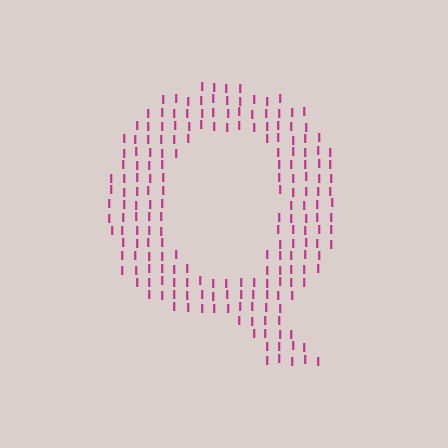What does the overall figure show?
The overall figure shows the letter Q.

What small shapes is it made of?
It is made of small letter I's.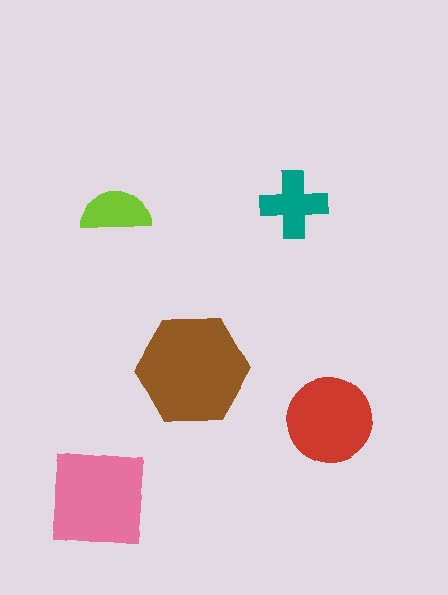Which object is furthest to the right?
The red circle is rightmost.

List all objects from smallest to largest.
The lime semicircle, the teal cross, the red circle, the pink square, the brown hexagon.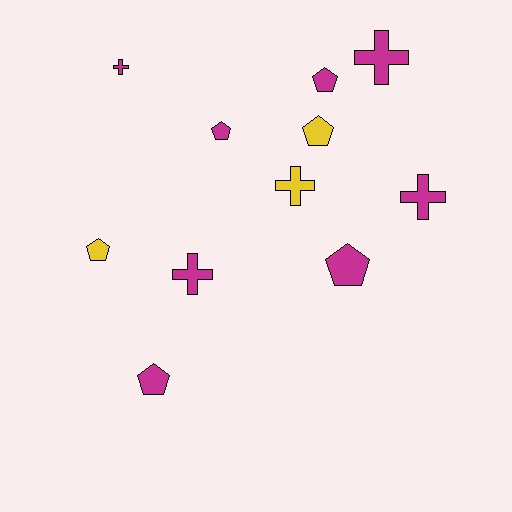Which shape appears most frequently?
Pentagon, with 6 objects.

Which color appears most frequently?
Magenta, with 8 objects.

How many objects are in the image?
There are 11 objects.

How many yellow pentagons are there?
There are 2 yellow pentagons.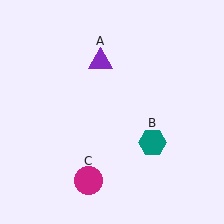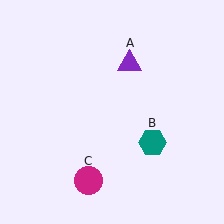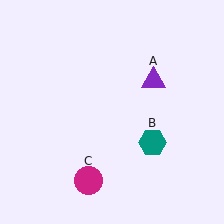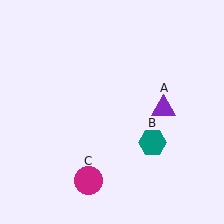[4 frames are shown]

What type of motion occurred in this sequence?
The purple triangle (object A) rotated clockwise around the center of the scene.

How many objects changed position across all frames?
1 object changed position: purple triangle (object A).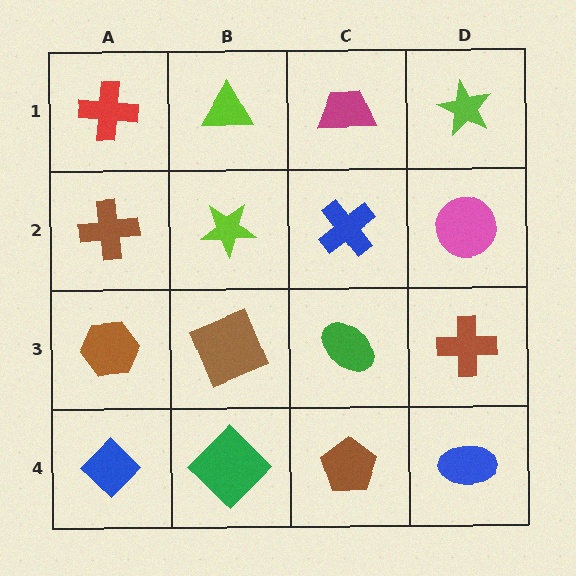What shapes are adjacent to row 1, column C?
A blue cross (row 2, column C), a lime triangle (row 1, column B), a lime star (row 1, column D).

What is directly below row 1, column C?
A blue cross.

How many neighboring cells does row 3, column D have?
3.